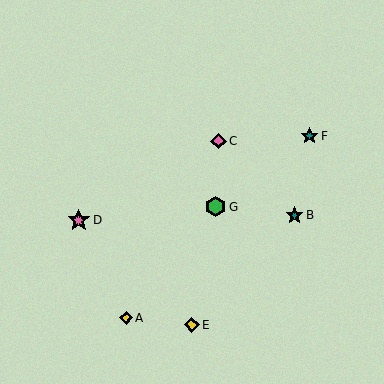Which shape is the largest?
The pink star (labeled D) is the largest.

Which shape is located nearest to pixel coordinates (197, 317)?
The yellow diamond (labeled E) at (192, 325) is nearest to that location.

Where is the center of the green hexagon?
The center of the green hexagon is at (216, 207).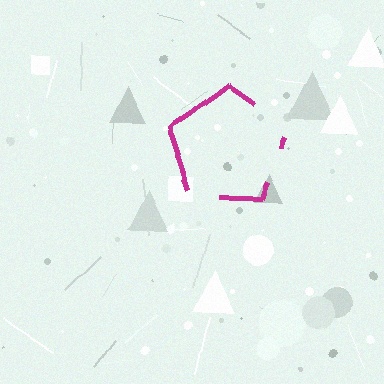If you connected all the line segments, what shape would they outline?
They would outline a pentagon.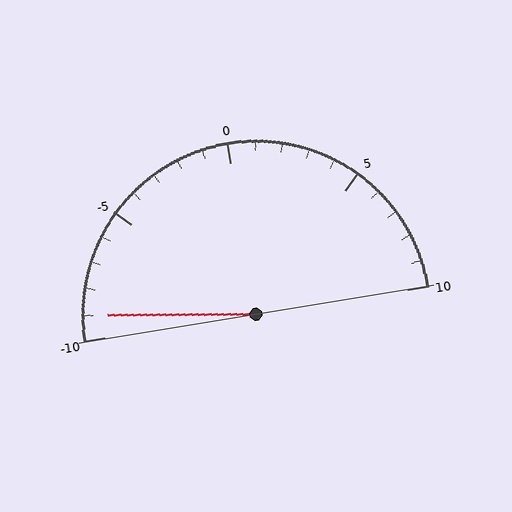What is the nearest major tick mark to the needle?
The nearest major tick mark is -10.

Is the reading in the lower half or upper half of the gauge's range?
The reading is in the lower half of the range (-10 to 10).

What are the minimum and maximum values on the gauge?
The gauge ranges from -10 to 10.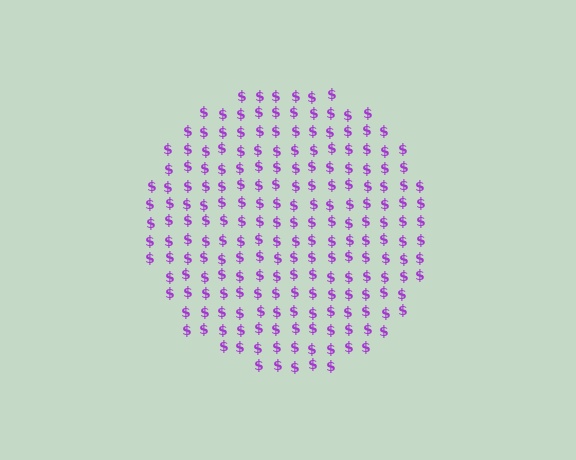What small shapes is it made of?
It is made of small dollar signs.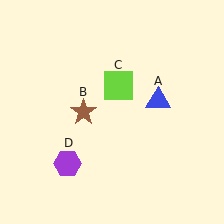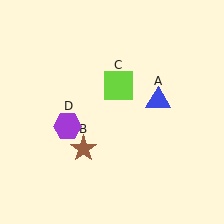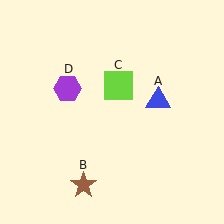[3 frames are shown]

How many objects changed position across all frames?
2 objects changed position: brown star (object B), purple hexagon (object D).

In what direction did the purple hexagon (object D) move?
The purple hexagon (object D) moved up.